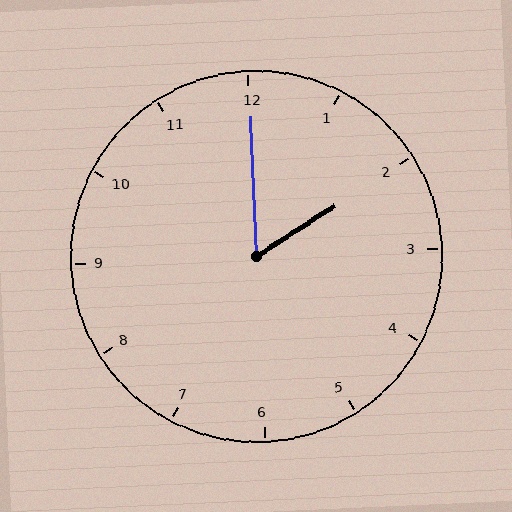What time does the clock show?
2:00.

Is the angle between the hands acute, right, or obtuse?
It is acute.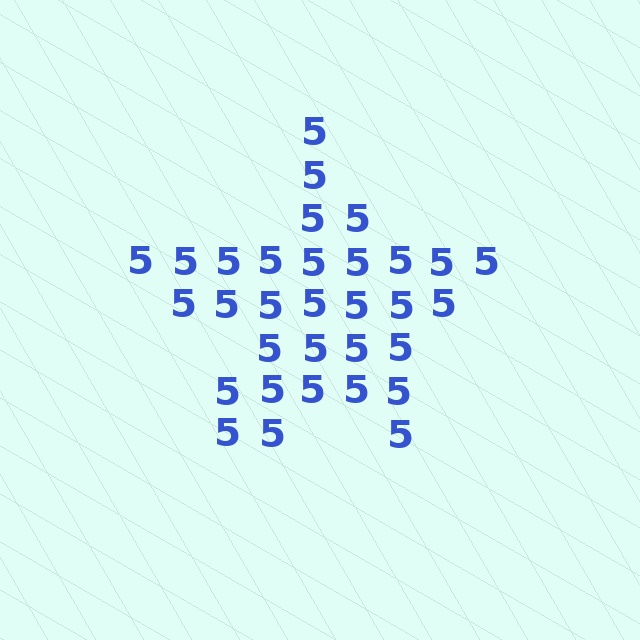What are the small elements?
The small elements are digit 5's.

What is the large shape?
The large shape is a star.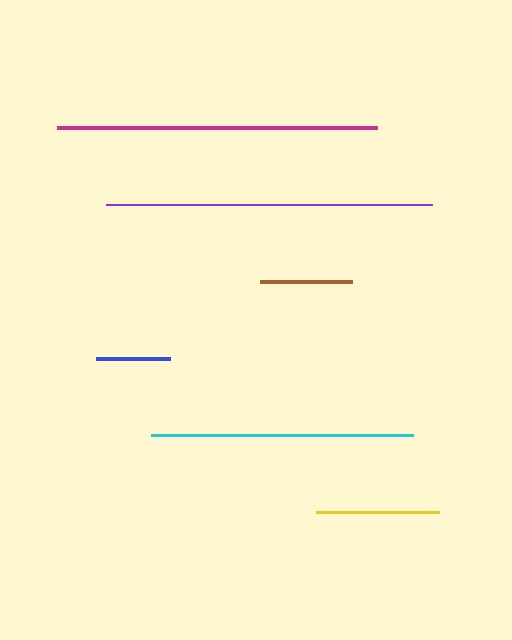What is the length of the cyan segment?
The cyan segment is approximately 263 pixels long.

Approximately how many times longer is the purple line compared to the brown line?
The purple line is approximately 3.5 times the length of the brown line.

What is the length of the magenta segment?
The magenta segment is approximately 320 pixels long.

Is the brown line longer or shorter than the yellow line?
The yellow line is longer than the brown line.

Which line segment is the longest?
The purple line is the longest at approximately 325 pixels.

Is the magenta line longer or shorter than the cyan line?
The magenta line is longer than the cyan line.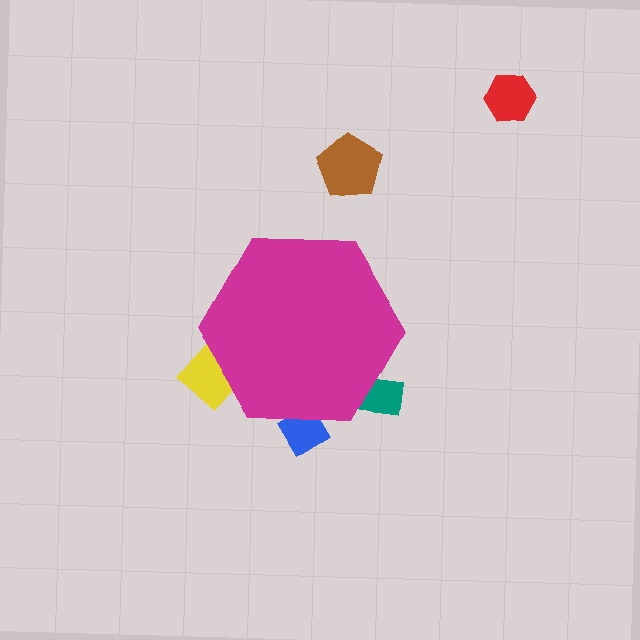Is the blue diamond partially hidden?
Yes, the blue diamond is partially hidden behind the magenta hexagon.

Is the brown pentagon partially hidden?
No, the brown pentagon is fully visible.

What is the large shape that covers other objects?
A magenta hexagon.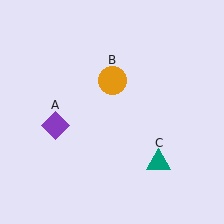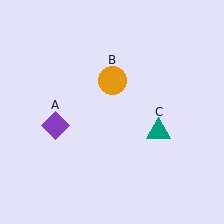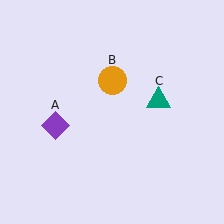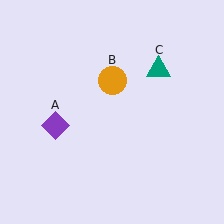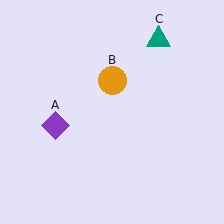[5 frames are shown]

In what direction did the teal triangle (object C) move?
The teal triangle (object C) moved up.